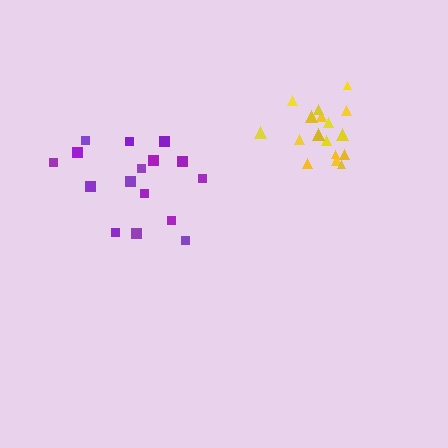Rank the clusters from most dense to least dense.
yellow, purple.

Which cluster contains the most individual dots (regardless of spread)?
Yellow (17).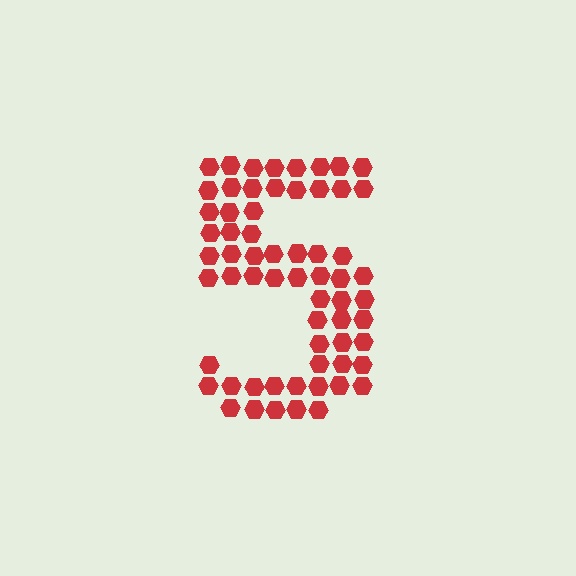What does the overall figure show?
The overall figure shows the digit 5.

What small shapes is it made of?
It is made of small hexagons.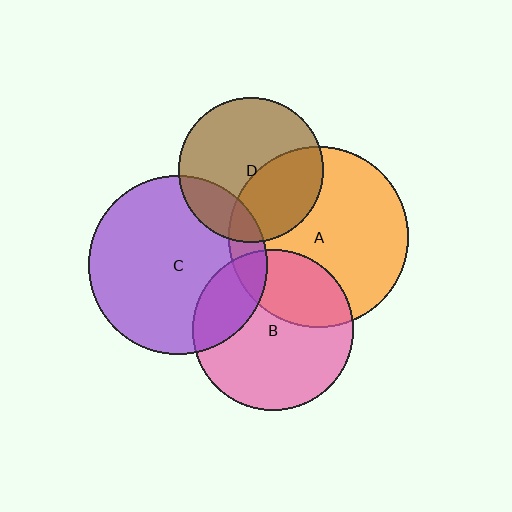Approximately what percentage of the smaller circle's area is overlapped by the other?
Approximately 10%.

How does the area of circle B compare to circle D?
Approximately 1.2 times.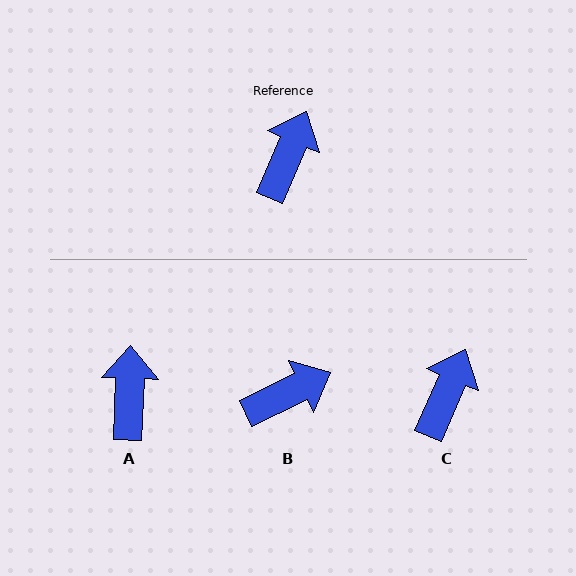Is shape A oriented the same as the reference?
No, it is off by about 21 degrees.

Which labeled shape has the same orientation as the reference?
C.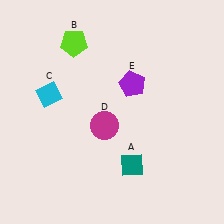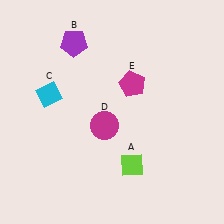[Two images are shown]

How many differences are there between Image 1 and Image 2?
There are 3 differences between the two images.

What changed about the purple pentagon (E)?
In Image 1, E is purple. In Image 2, it changed to magenta.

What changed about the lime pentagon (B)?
In Image 1, B is lime. In Image 2, it changed to purple.